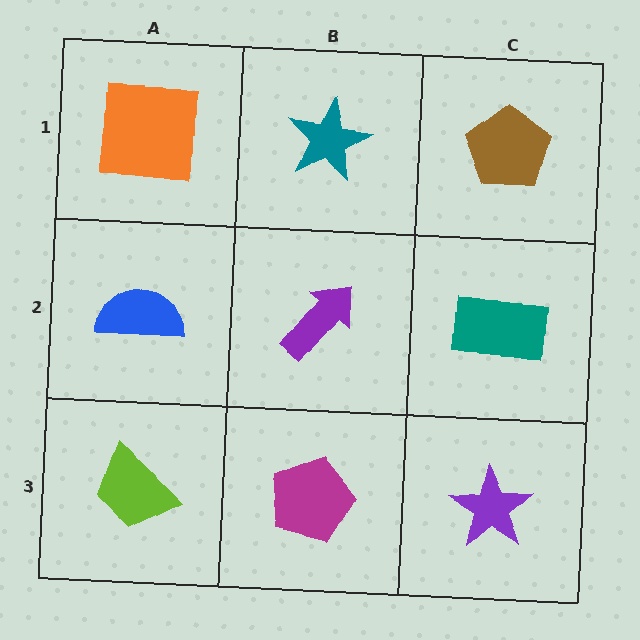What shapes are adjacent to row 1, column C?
A teal rectangle (row 2, column C), a teal star (row 1, column B).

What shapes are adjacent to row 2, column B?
A teal star (row 1, column B), a magenta pentagon (row 3, column B), a blue semicircle (row 2, column A), a teal rectangle (row 2, column C).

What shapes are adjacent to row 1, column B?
A purple arrow (row 2, column B), an orange square (row 1, column A), a brown pentagon (row 1, column C).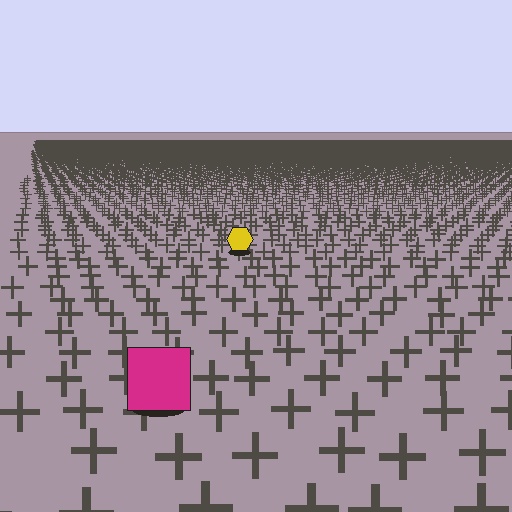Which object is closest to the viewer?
The magenta square is closest. The texture marks near it are larger and more spread out.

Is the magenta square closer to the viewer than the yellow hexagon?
Yes. The magenta square is closer — you can tell from the texture gradient: the ground texture is coarser near it.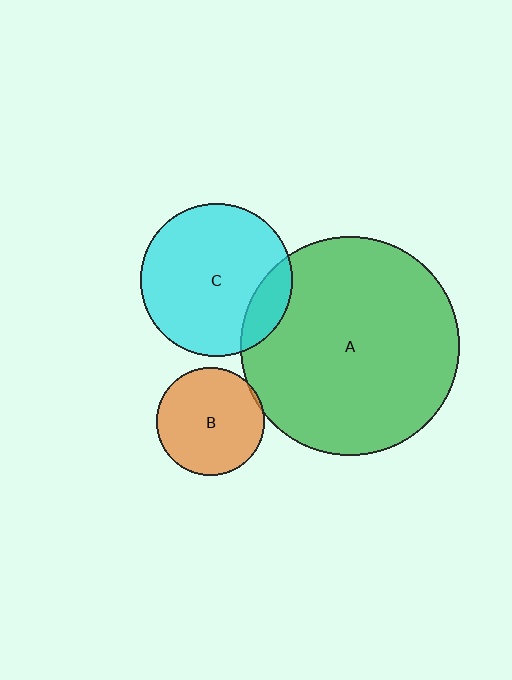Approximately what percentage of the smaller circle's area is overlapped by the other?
Approximately 5%.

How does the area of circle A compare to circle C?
Approximately 2.1 times.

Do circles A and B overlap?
Yes.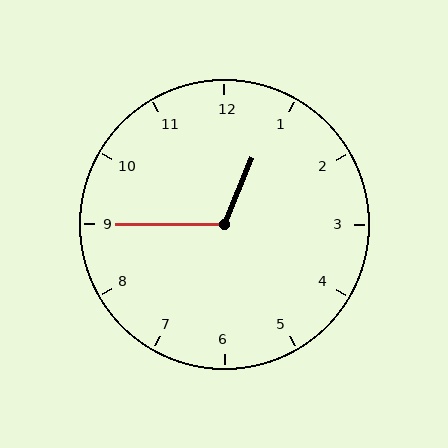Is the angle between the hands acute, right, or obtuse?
It is obtuse.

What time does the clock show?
12:45.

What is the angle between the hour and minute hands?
Approximately 112 degrees.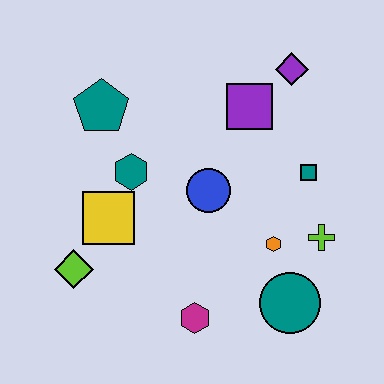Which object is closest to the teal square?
The lime cross is closest to the teal square.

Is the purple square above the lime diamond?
Yes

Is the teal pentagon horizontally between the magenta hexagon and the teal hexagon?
No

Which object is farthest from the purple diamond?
The lime diamond is farthest from the purple diamond.